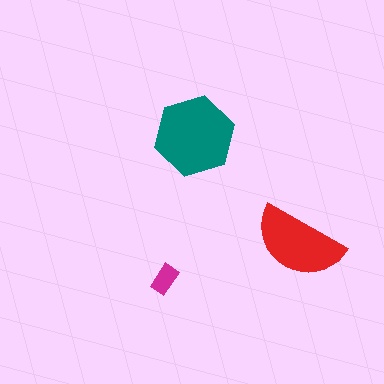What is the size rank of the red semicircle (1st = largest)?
2nd.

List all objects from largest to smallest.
The teal hexagon, the red semicircle, the magenta rectangle.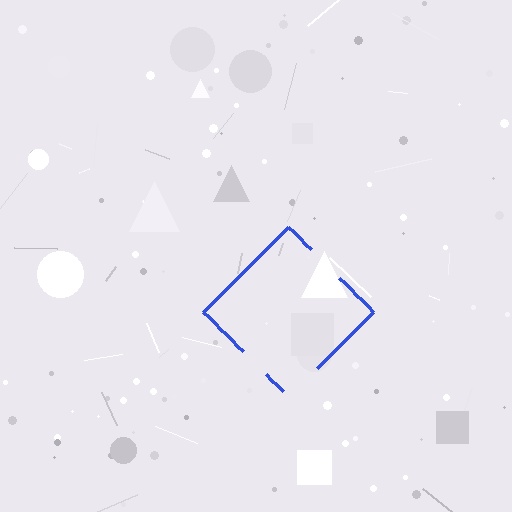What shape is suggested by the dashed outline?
The dashed outline suggests a diamond.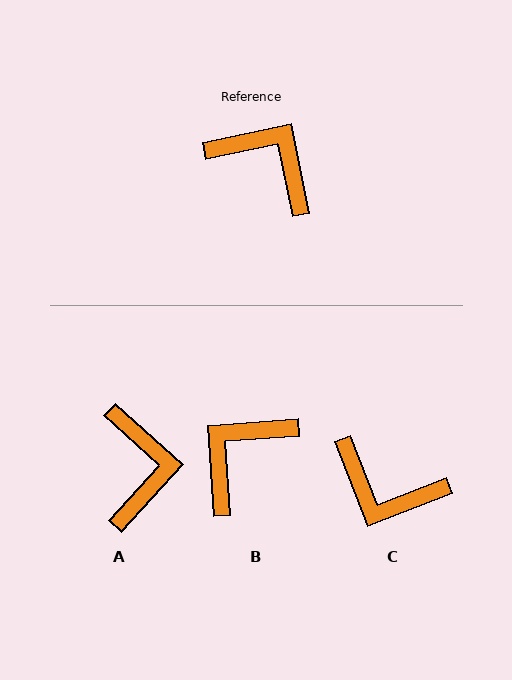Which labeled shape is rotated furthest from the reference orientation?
C, about 171 degrees away.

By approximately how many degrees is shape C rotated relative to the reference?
Approximately 171 degrees clockwise.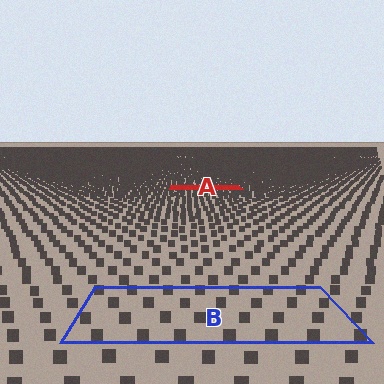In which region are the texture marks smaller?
The texture marks are smaller in region A, because it is farther away.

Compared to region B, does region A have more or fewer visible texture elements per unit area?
Region A has more texture elements per unit area — they are packed more densely because it is farther away.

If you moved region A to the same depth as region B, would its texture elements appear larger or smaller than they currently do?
They would appear larger. At a closer depth, the same texture elements are projected at a bigger on-screen size.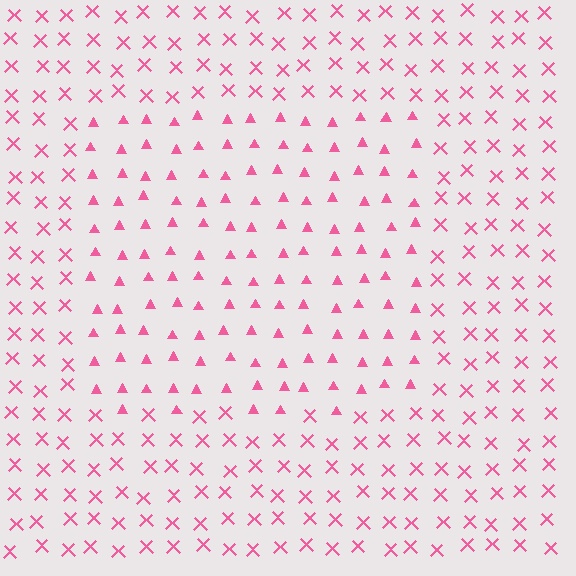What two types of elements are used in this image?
The image uses triangles inside the rectangle region and X marks outside it.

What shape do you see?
I see a rectangle.